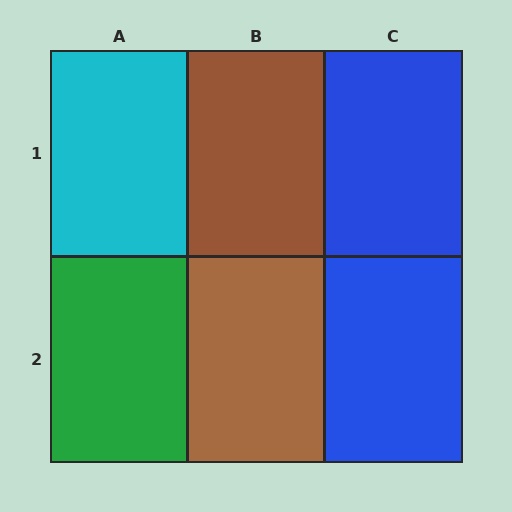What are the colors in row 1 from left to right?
Cyan, brown, blue.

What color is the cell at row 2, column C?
Blue.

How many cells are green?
1 cell is green.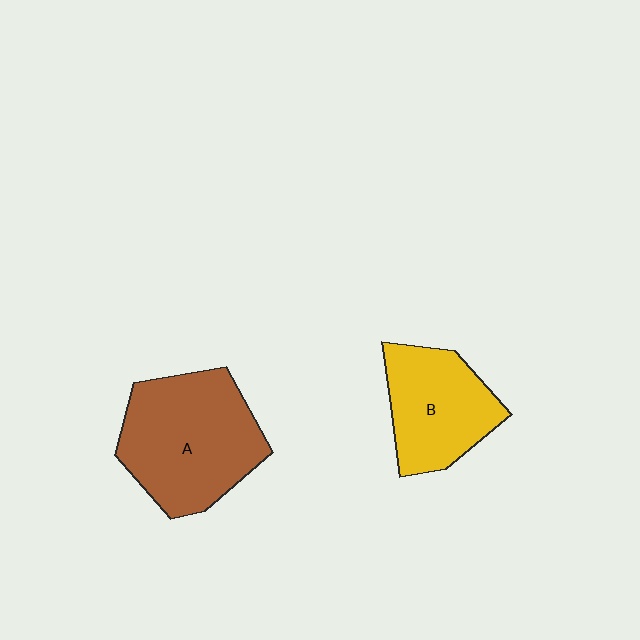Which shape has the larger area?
Shape A (brown).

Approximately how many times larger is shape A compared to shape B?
Approximately 1.4 times.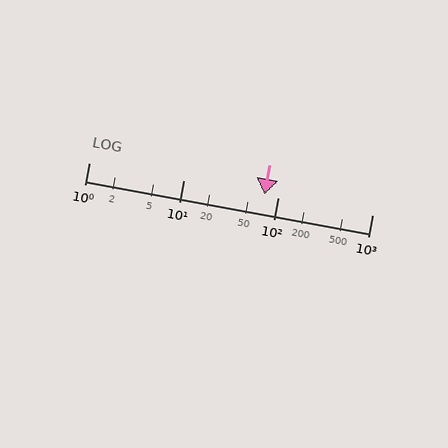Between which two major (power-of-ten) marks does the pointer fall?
The pointer is between 10 and 100.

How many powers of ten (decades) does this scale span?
The scale spans 3 decades, from 1 to 1000.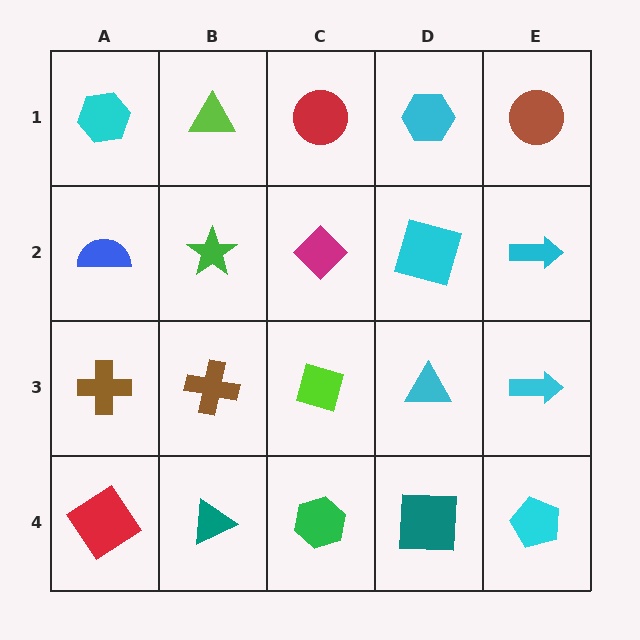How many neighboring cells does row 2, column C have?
4.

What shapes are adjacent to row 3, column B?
A green star (row 2, column B), a teal triangle (row 4, column B), a brown cross (row 3, column A), a lime diamond (row 3, column C).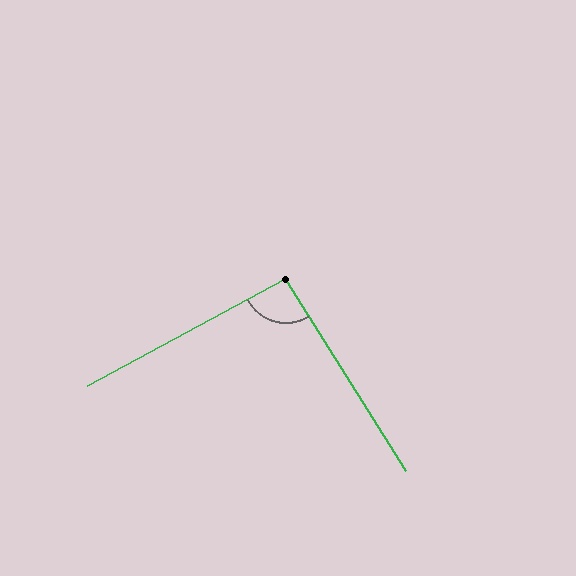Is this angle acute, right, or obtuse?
It is approximately a right angle.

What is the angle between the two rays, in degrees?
Approximately 94 degrees.